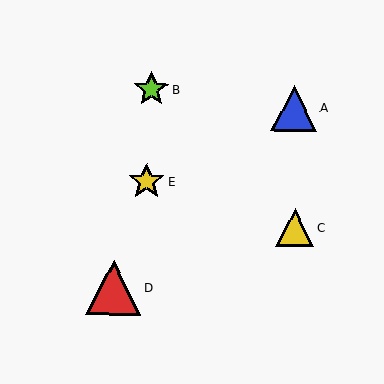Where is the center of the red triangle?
The center of the red triangle is at (113, 288).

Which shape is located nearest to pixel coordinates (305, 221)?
The yellow triangle (labeled C) at (295, 228) is nearest to that location.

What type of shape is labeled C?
Shape C is a yellow triangle.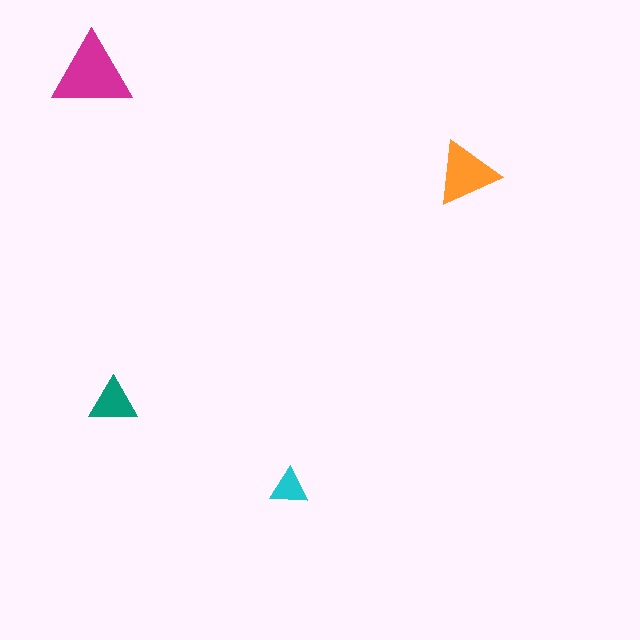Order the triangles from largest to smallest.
the magenta one, the orange one, the teal one, the cyan one.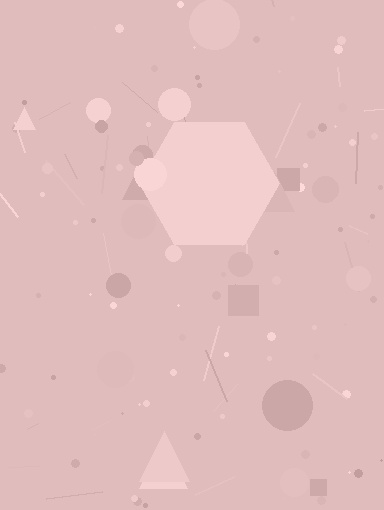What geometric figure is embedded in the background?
A hexagon is embedded in the background.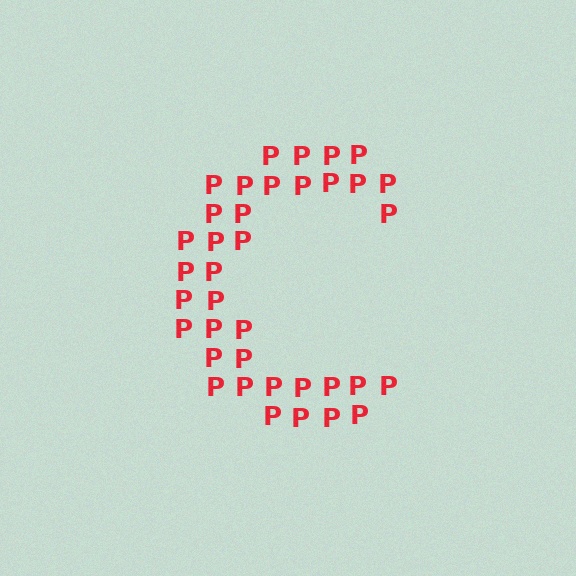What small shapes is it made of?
It is made of small letter P's.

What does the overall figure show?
The overall figure shows the letter C.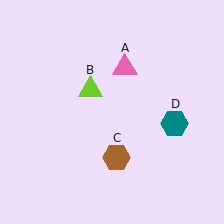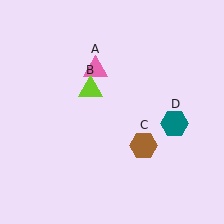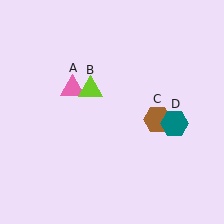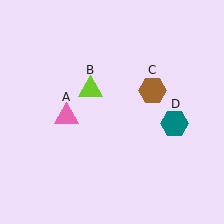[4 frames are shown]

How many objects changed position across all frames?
2 objects changed position: pink triangle (object A), brown hexagon (object C).